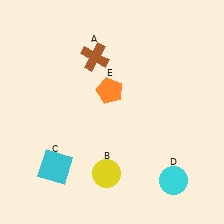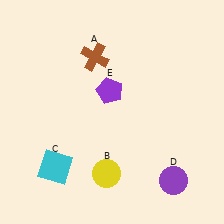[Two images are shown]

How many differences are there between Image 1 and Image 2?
There are 2 differences between the two images.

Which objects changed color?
D changed from cyan to purple. E changed from orange to purple.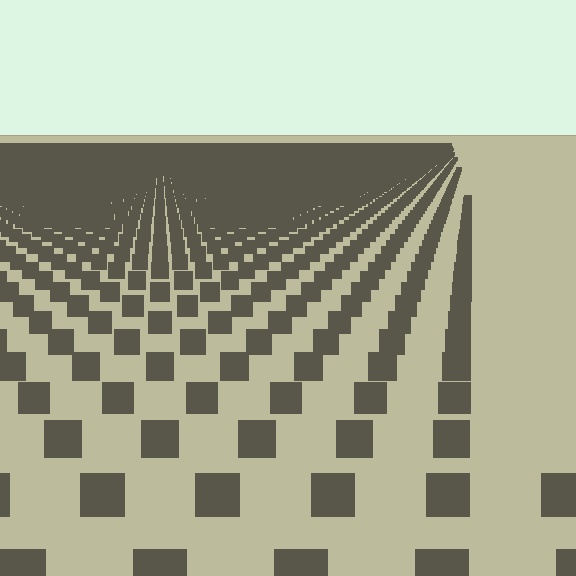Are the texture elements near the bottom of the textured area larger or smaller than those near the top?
Larger. Near the bottom, elements are closer to the viewer and appear at a bigger on-screen size.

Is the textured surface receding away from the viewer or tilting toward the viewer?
The surface is receding away from the viewer. Texture elements get smaller and denser toward the top.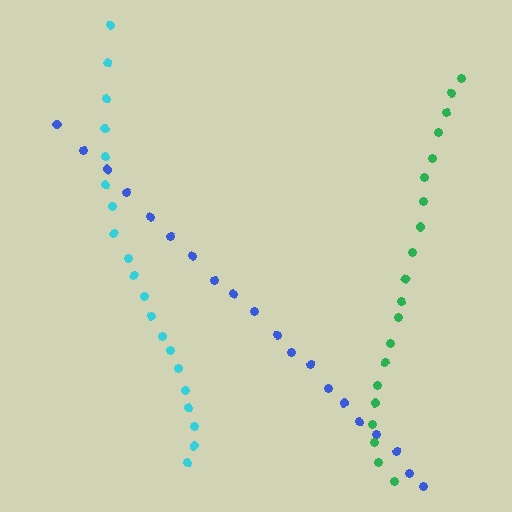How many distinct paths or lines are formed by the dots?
There are 3 distinct paths.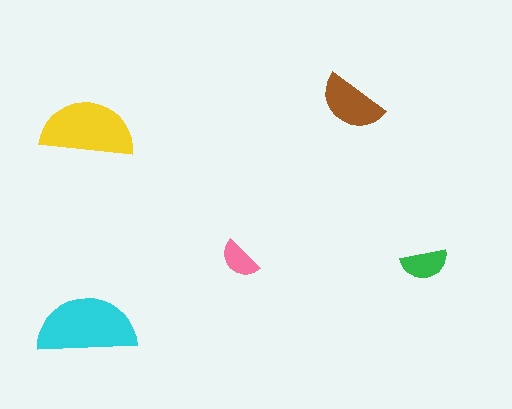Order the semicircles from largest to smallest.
the cyan one, the yellow one, the brown one, the green one, the pink one.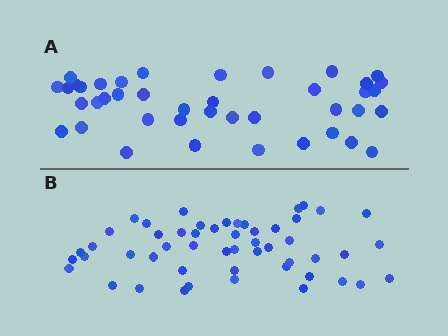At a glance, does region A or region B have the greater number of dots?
Region B (the bottom region) has more dots.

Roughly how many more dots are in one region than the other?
Region B has roughly 12 or so more dots than region A.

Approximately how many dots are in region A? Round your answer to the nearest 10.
About 40 dots. (The exact count is 41, which rounds to 40.)